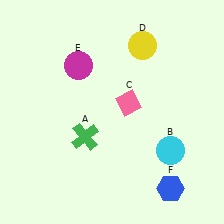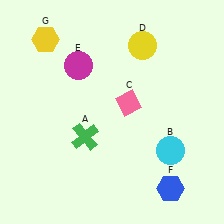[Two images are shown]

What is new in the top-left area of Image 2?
A yellow hexagon (G) was added in the top-left area of Image 2.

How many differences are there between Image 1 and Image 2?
There is 1 difference between the two images.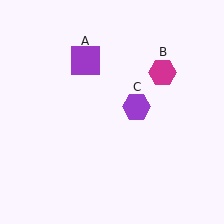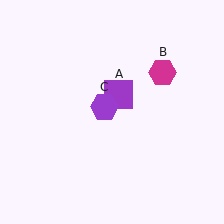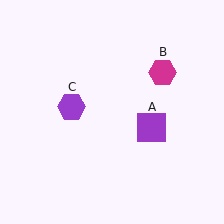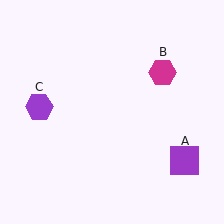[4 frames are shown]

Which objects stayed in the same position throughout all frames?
Magenta hexagon (object B) remained stationary.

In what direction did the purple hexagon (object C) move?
The purple hexagon (object C) moved left.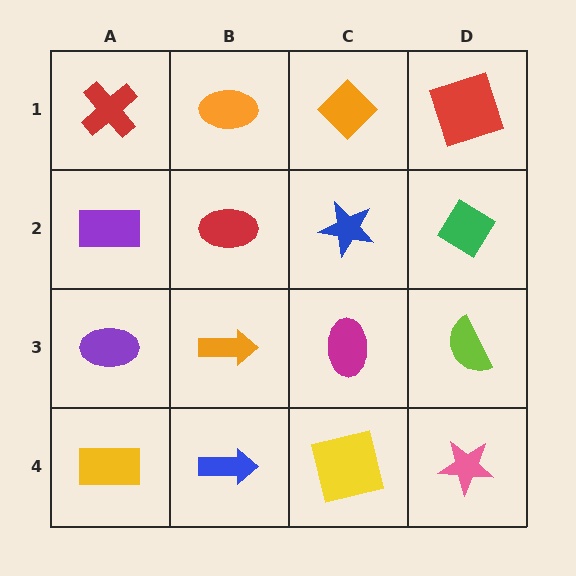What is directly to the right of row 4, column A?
A blue arrow.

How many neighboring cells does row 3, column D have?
3.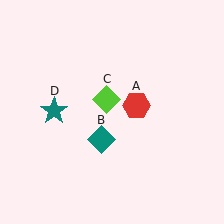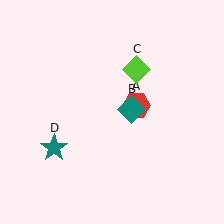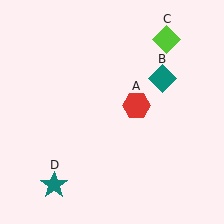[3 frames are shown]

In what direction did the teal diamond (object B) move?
The teal diamond (object B) moved up and to the right.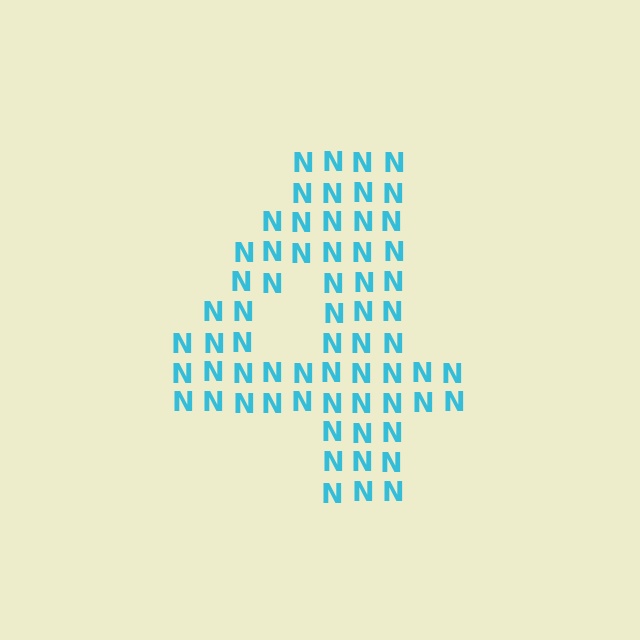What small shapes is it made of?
It is made of small letter N's.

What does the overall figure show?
The overall figure shows the digit 4.